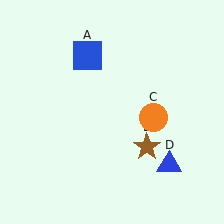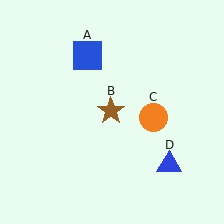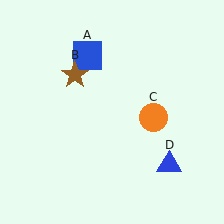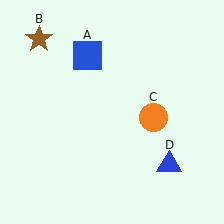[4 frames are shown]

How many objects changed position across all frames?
1 object changed position: brown star (object B).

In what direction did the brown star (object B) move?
The brown star (object B) moved up and to the left.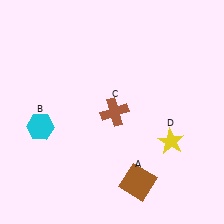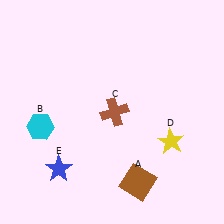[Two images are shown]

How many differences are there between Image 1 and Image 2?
There is 1 difference between the two images.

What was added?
A blue star (E) was added in Image 2.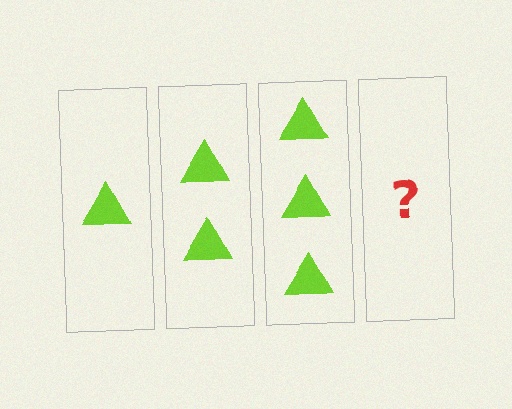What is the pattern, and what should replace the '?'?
The pattern is that each step adds one more triangle. The '?' should be 4 triangles.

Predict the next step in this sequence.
The next step is 4 triangles.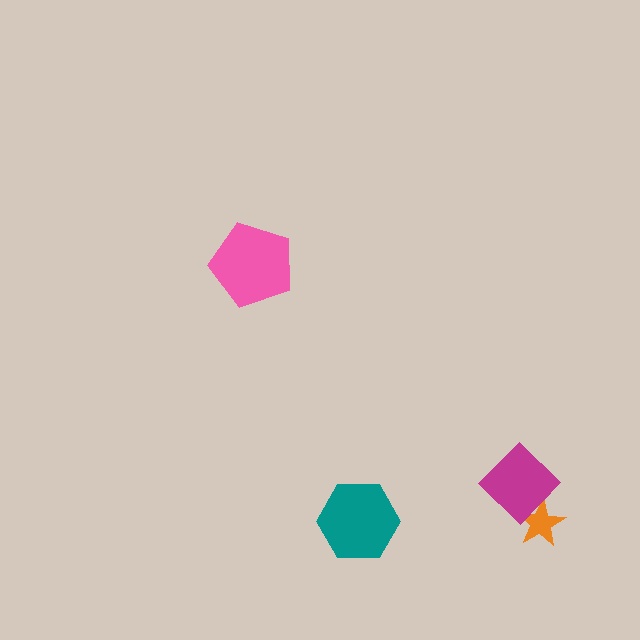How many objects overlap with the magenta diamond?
1 object overlaps with the magenta diamond.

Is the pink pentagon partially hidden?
No, no other shape covers it.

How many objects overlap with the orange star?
1 object overlaps with the orange star.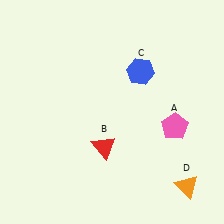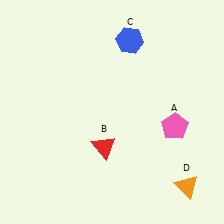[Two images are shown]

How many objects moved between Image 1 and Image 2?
1 object moved between the two images.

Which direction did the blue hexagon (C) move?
The blue hexagon (C) moved up.